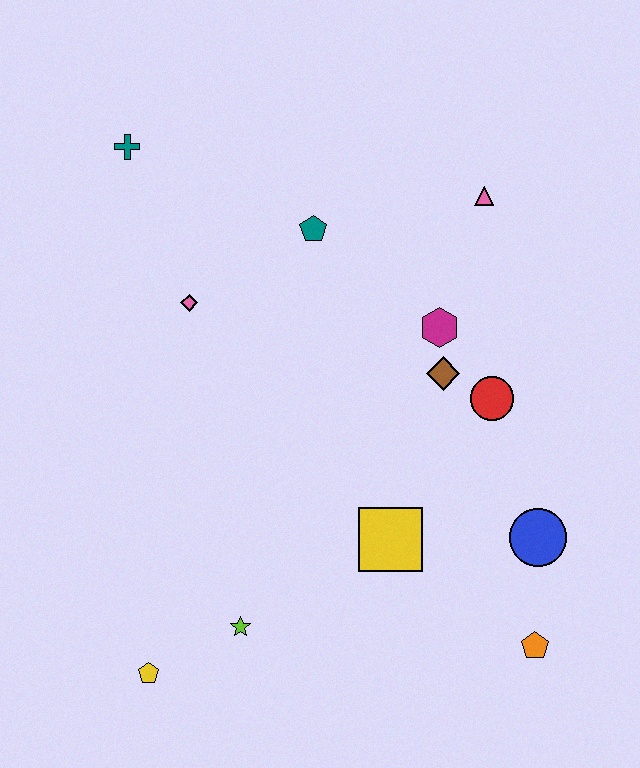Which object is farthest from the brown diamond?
The yellow pentagon is farthest from the brown diamond.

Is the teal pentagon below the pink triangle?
Yes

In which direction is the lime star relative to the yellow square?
The lime star is to the left of the yellow square.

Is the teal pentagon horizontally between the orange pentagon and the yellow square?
No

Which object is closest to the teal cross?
The pink diamond is closest to the teal cross.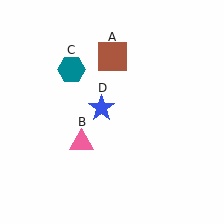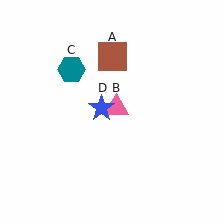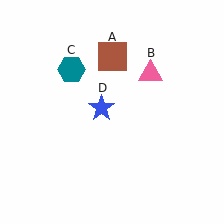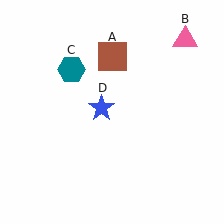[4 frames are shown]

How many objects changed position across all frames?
1 object changed position: pink triangle (object B).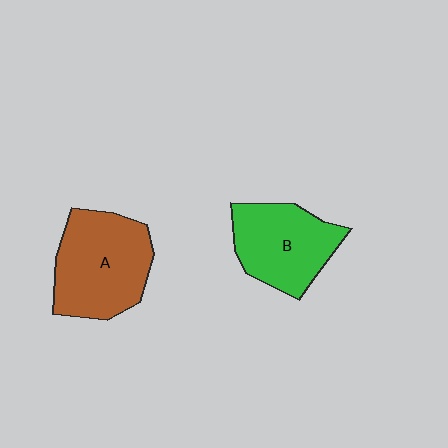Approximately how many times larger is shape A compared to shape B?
Approximately 1.2 times.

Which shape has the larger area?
Shape A (brown).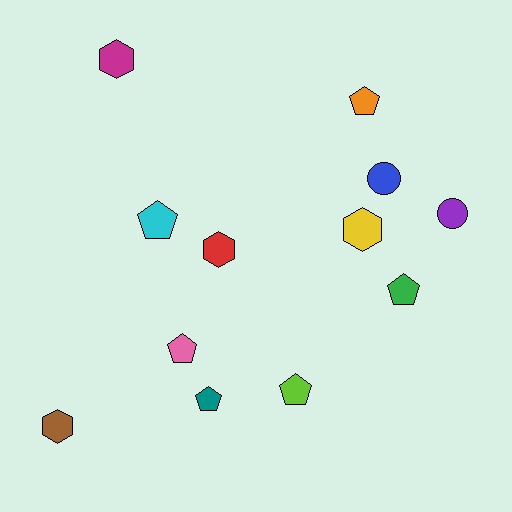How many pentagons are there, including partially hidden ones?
There are 6 pentagons.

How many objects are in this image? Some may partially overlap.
There are 12 objects.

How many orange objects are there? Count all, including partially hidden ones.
There is 1 orange object.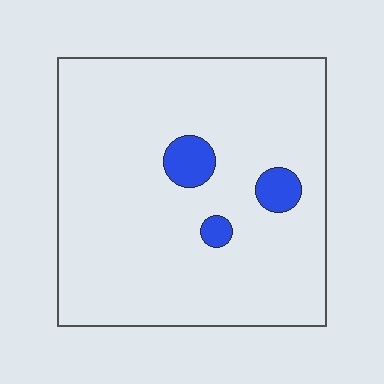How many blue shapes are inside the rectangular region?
3.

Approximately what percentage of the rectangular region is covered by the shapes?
Approximately 5%.